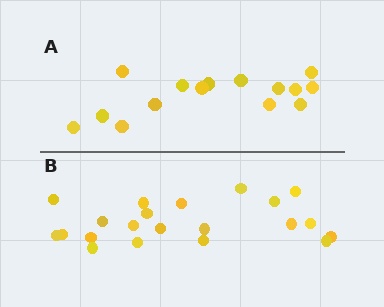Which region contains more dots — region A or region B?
Region B (the bottom region) has more dots.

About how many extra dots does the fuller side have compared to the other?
Region B has about 6 more dots than region A.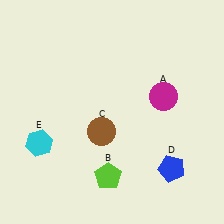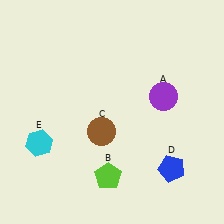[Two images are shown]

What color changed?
The circle (A) changed from magenta in Image 1 to purple in Image 2.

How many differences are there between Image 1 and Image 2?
There is 1 difference between the two images.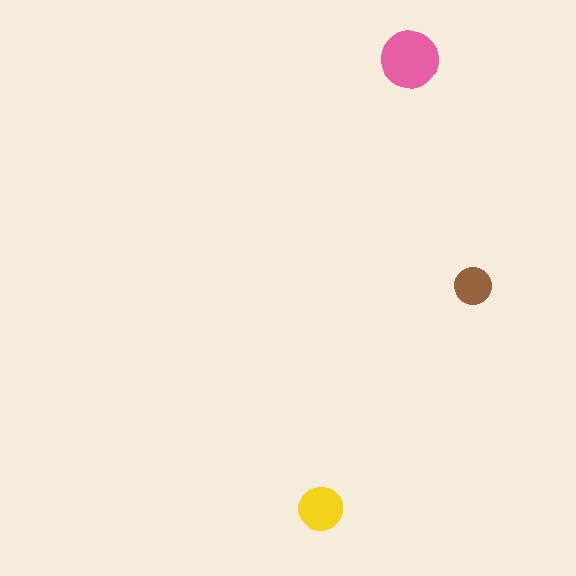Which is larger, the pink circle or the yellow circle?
The pink one.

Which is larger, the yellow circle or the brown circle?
The yellow one.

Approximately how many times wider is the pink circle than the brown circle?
About 1.5 times wider.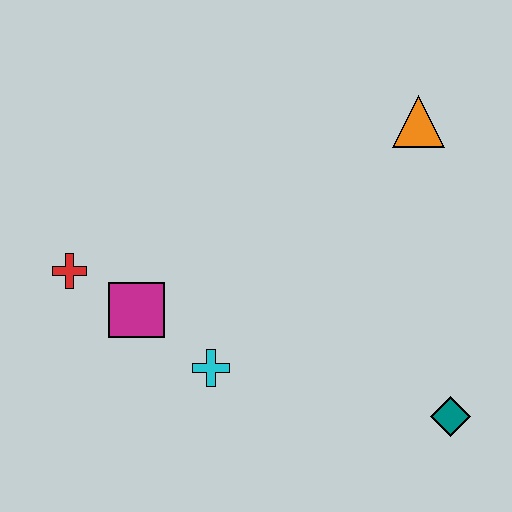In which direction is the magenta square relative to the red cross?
The magenta square is to the right of the red cross.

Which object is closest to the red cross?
The magenta square is closest to the red cross.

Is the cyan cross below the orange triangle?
Yes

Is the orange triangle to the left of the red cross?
No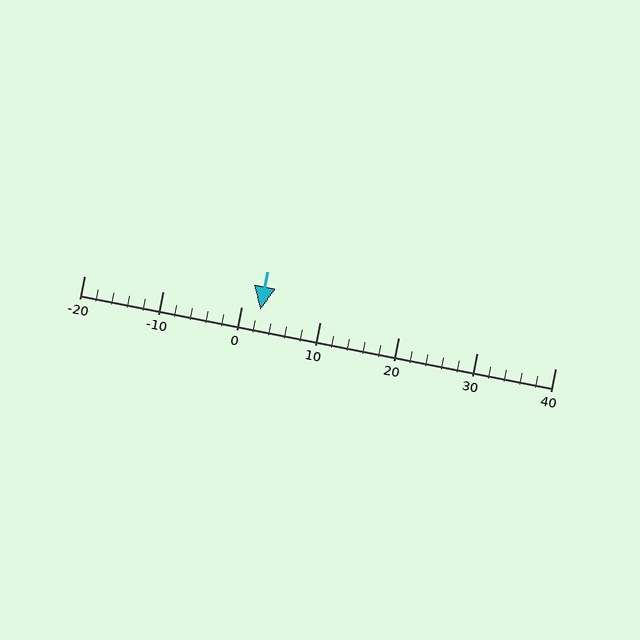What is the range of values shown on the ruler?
The ruler shows values from -20 to 40.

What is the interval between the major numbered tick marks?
The major tick marks are spaced 10 units apart.